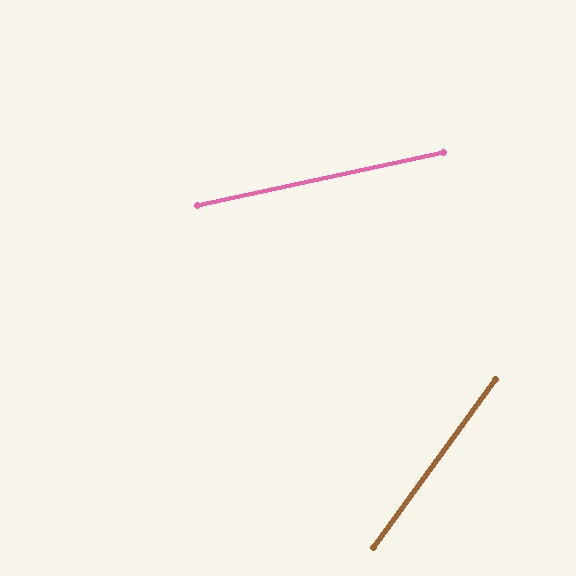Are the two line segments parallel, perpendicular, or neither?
Neither parallel nor perpendicular — they differ by about 42°.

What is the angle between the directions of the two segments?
Approximately 42 degrees.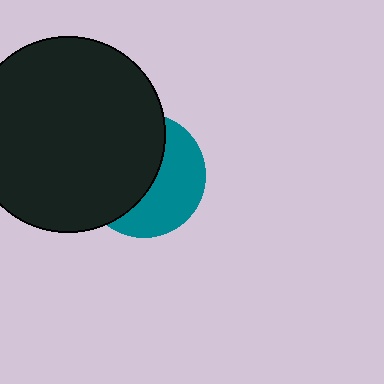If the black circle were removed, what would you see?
You would see the complete teal circle.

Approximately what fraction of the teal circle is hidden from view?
Roughly 55% of the teal circle is hidden behind the black circle.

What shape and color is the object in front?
The object in front is a black circle.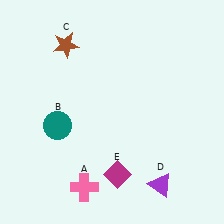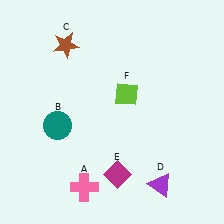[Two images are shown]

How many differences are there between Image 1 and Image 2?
There is 1 difference between the two images.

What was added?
A lime diamond (F) was added in Image 2.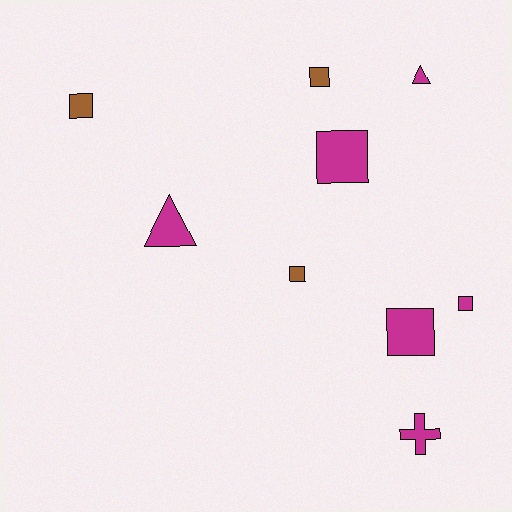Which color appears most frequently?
Magenta, with 6 objects.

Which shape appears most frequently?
Square, with 6 objects.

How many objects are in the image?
There are 9 objects.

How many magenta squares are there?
There are 3 magenta squares.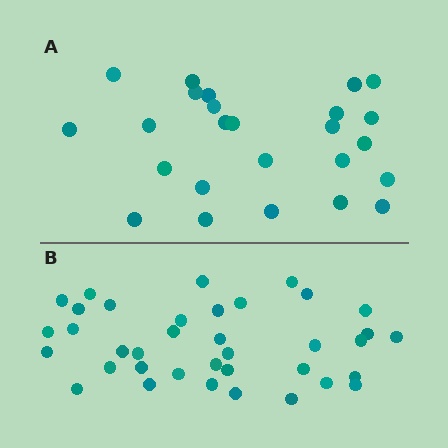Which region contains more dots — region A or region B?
Region B (the bottom region) has more dots.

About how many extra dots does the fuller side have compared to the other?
Region B has roughly 12 or so more dots than region A.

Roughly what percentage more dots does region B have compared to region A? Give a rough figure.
About 50% more.